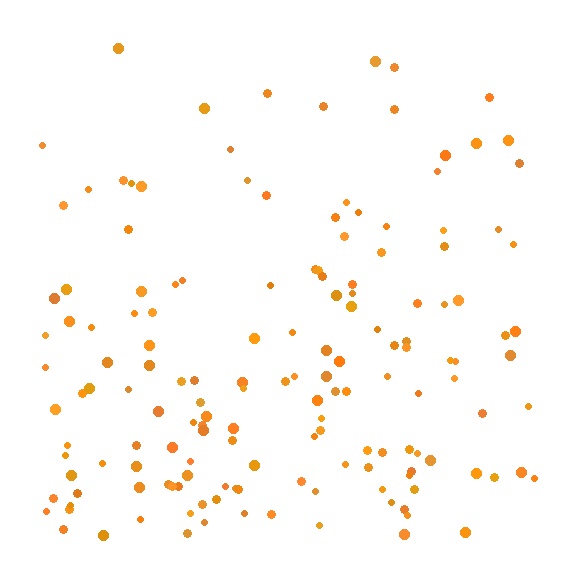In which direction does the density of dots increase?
From top to bottom, with the bottom side densest.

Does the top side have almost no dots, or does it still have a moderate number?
Still a moderate number, just noticeably fewer than the bottom.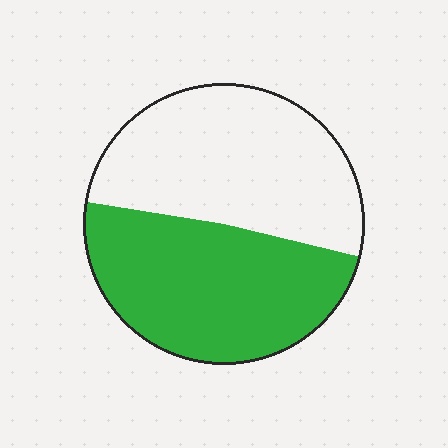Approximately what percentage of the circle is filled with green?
Approximately 50%.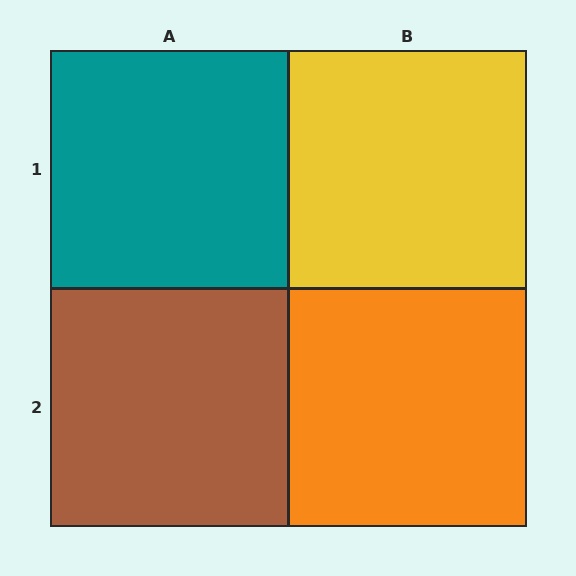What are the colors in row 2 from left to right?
Brown, orange.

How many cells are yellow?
1 cell is yellow.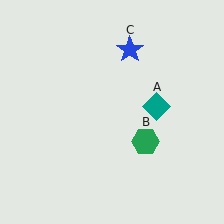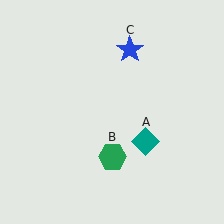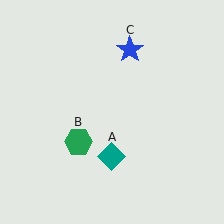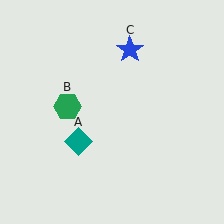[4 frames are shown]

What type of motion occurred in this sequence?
The teal diamond (object A), green hexagon (object B) rotated clockwise around the center of the scene.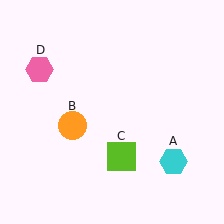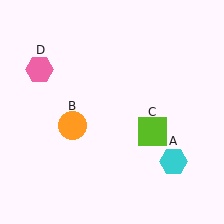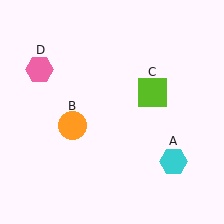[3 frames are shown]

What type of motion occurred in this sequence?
The lime square (object C) rotated counterclockwise around the center of the scene.